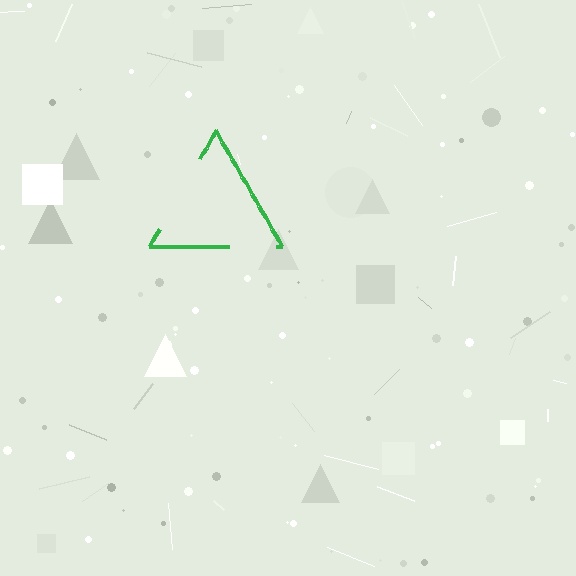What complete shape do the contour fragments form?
The contour fragments form a triangle.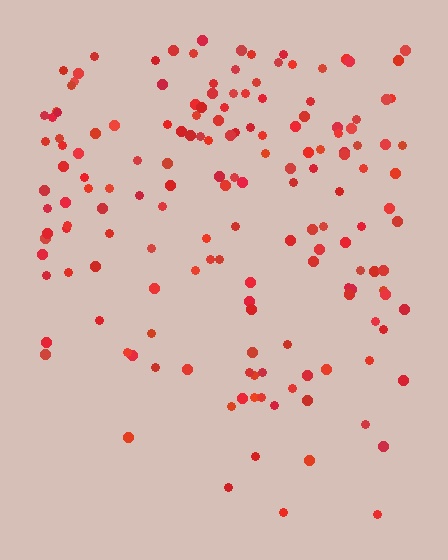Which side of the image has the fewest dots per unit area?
The bottom.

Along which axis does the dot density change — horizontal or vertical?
Vertical.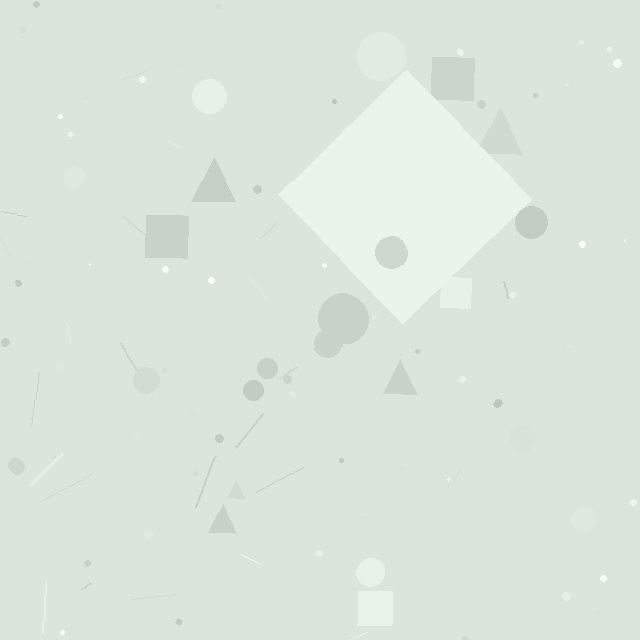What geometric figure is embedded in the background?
A diamond is embedded in the background.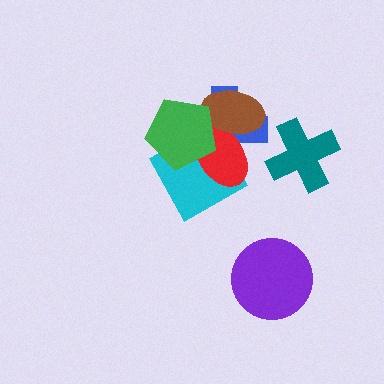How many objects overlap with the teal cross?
0 objects overlap with the teal cross.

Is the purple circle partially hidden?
No, no other shape covers it.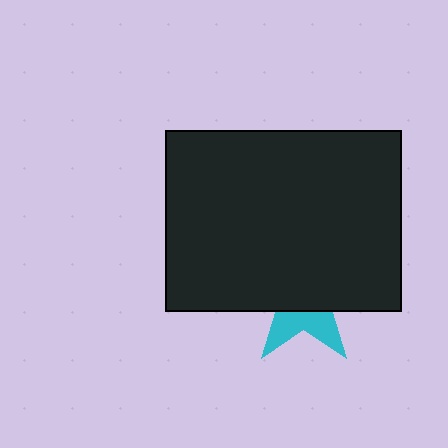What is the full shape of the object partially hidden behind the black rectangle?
The partially hidden object is a cyan star.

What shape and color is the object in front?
The object in front is a black rectangle.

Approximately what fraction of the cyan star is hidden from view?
Roughly 66% of the cyan star is hidden behind the black rectangle.